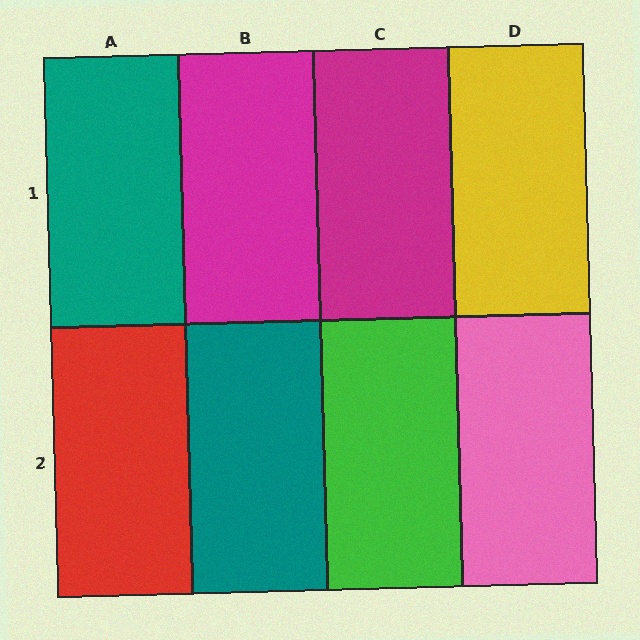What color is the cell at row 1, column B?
Magenta.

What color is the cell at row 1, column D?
Yellow.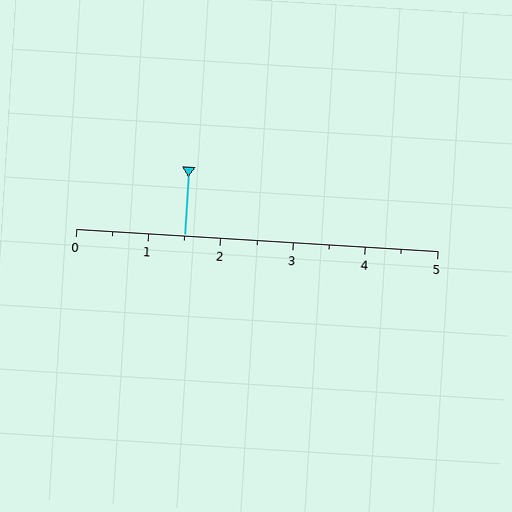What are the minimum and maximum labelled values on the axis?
The axis runs from 0 to 5.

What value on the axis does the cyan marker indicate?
The marker indicates approximately 1.5.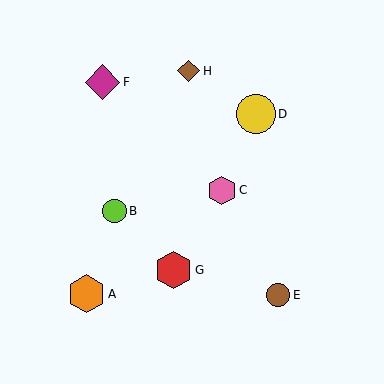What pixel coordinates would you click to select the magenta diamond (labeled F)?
Click at (103, 82) to select the magenta diamond F.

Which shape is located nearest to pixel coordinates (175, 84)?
The brown diamond (labeled H) at (189, 71) is nearest to that location.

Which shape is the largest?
The yellow circle (labeled D) is the largest.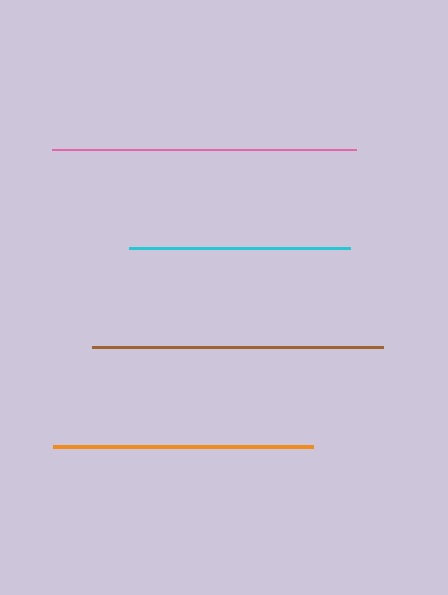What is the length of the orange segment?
The orange segment is approximately 260 pixels long.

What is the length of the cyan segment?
The cyan segment is approximately 221 pixels long.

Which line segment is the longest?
The pink line is the longest at approximately 303 pixels.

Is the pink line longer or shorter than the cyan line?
The pink line is longer than the cyan line.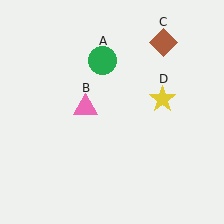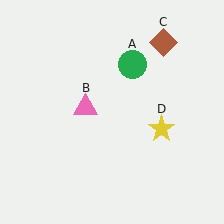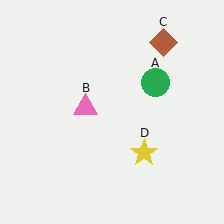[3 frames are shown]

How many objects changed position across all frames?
2 objects changed position: green circle (object A), yellow star (object D).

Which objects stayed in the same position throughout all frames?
Pink triangle (object B) and brown diamond (object C) remained stationary.